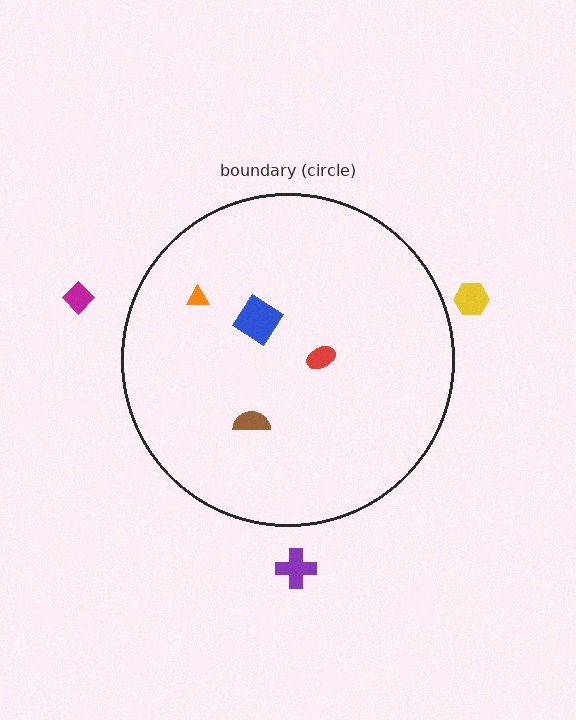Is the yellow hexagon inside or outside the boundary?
Outside.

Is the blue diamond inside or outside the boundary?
Inside.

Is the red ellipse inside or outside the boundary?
Inside.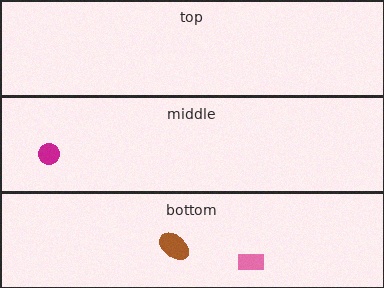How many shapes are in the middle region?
1.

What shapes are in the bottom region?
The brown ellipse, the pink rectangle.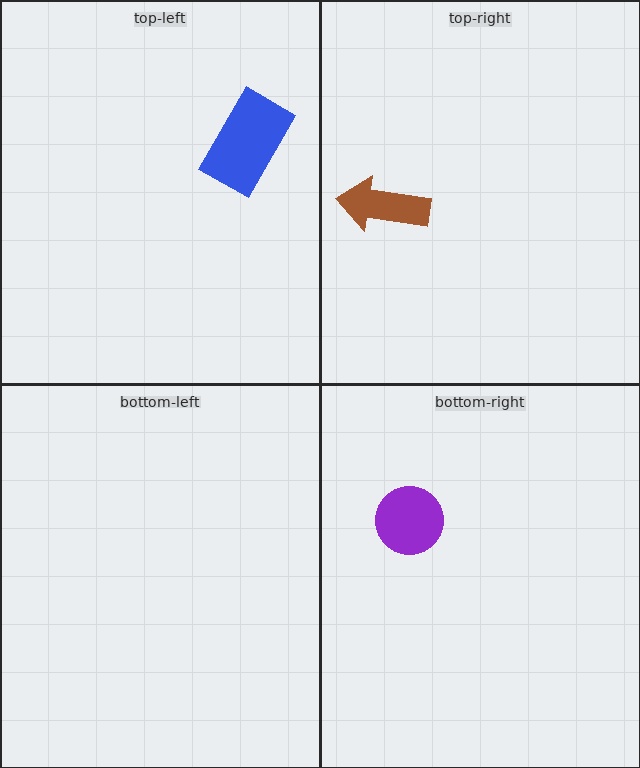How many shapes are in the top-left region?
1.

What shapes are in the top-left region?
The blue rectangle.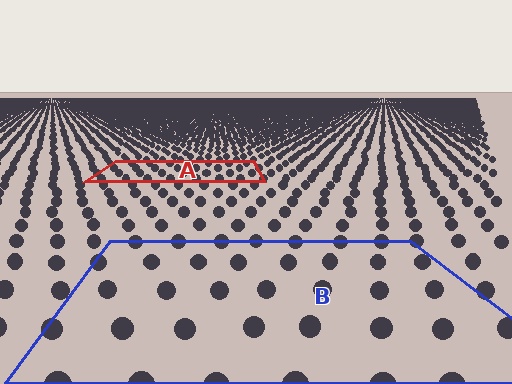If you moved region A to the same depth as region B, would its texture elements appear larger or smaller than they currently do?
They would appear larger. At a closer depth, the same texture elements are projected at a bigger on-screen size.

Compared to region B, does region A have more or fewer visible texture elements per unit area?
Region A has more texture elements per unit area — they are packed more densely because it is farther away.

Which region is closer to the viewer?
Region B is closer. The texture elements there are larger and more spread out.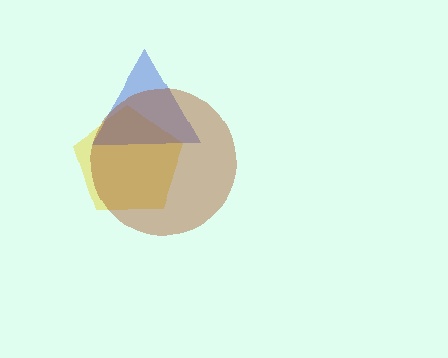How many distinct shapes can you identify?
There are 3 distinct shapes: a yellow pentagon, a blue triangle, a brown circle.